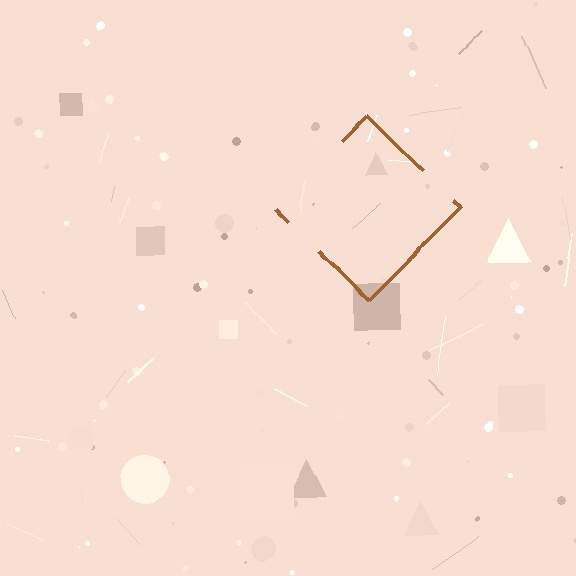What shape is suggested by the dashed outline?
The dashed outline suggests a diamond.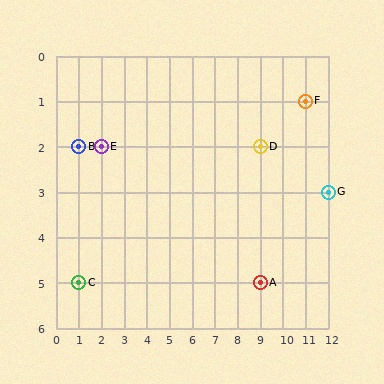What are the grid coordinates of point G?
Point G is at grid coordinates (12, 3).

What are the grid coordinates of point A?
Point A is at grid coordinates (9, 5).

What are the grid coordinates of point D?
Point D is at grid coordinates (9, 2).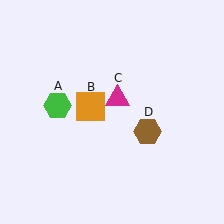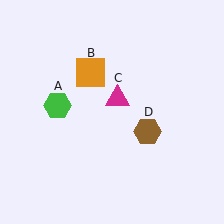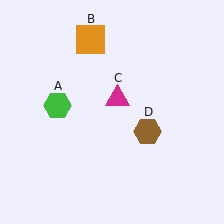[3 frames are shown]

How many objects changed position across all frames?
1 object changed position: orange square (object B).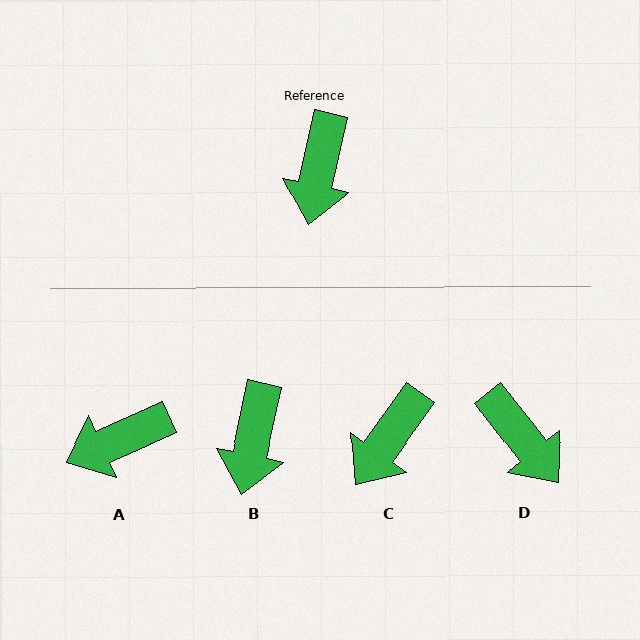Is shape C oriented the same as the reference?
No, it is off by about 23 degrees.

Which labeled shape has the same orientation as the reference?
B.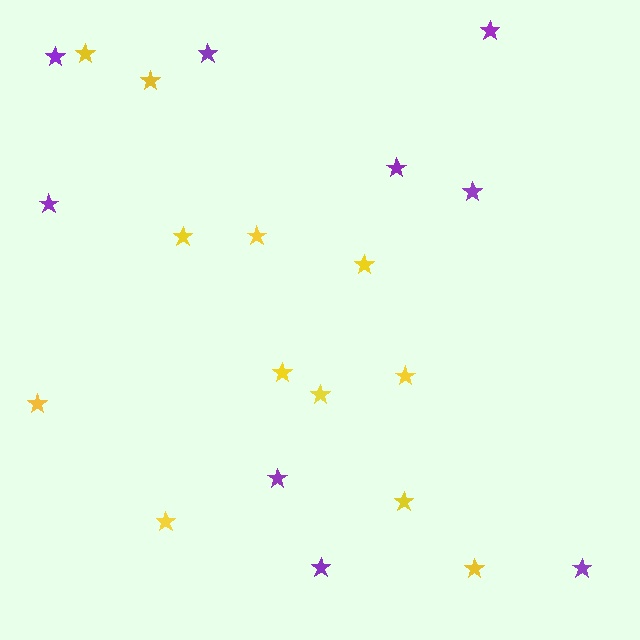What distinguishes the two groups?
There are 2 groups: one group of yellow stars (12) and one group of purple stars (9).